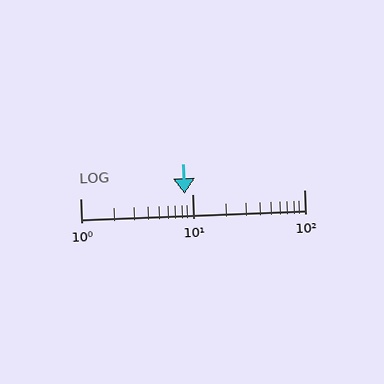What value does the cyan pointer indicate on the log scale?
The pointer indicates approximately 8.5.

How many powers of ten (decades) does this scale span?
The scale spans 2 decades, from 1 to 100.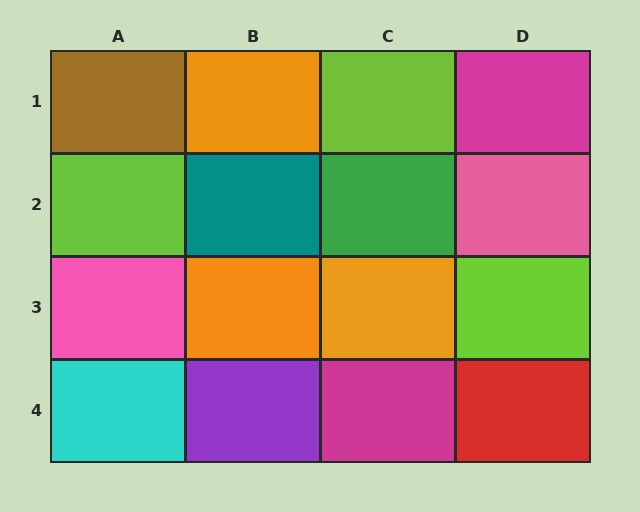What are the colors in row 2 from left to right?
Lime, teal, green, pink.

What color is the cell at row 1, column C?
Lime.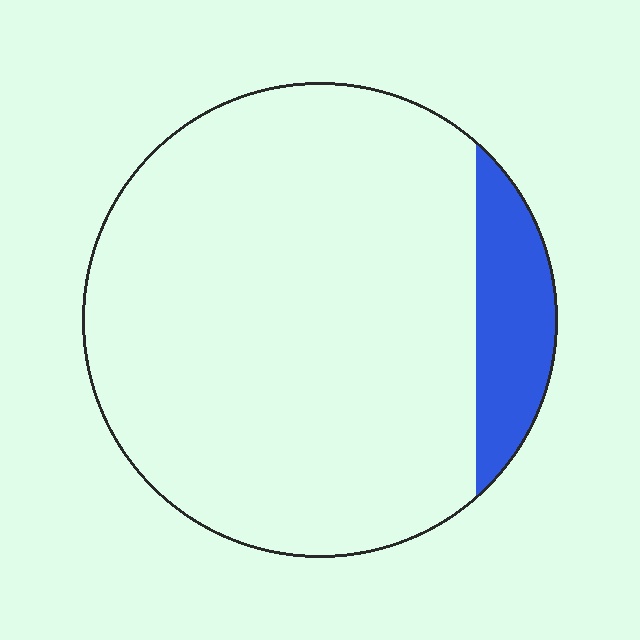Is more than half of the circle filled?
No.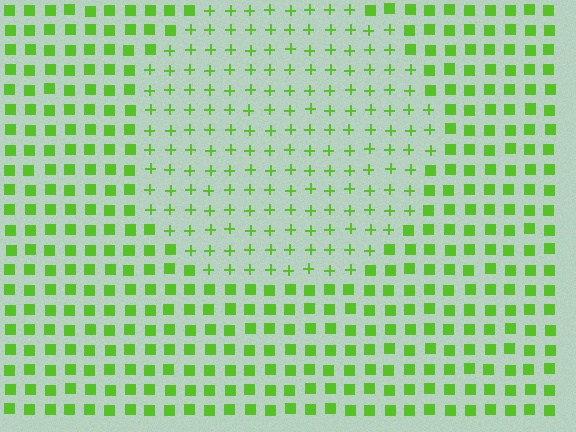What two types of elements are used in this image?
The image uses plus signs inside the circle region and squares outside it.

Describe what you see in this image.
The image is filled with small lime elements arranged in a uniform grid. A circle-shaped region contains plus signs, while the surrounding area contains squares. The boundary is defined purely by the change in element shape.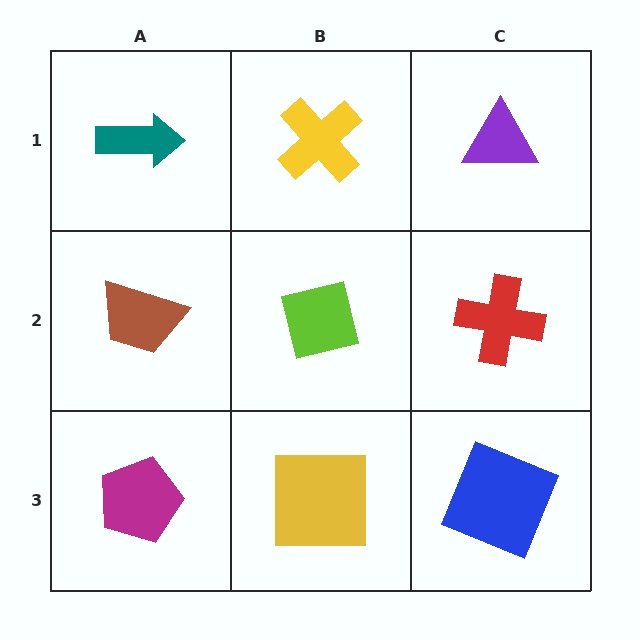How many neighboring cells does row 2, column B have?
4.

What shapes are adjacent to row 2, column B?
A yellow cross (row 1, column B), a yellow square (row 3, column B), a brown trapezoid (row 2, column A), a red cross (row 2, column C).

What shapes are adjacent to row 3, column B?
A lime square (row 2, column B), a magenta pentagon (row 3, column A), a blue square (row 3, column C).